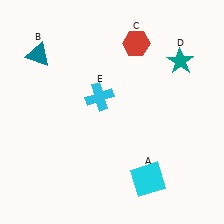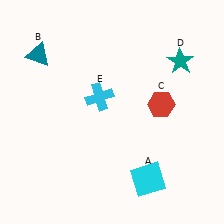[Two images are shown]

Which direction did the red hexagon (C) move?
The red hexagon (C) moved down.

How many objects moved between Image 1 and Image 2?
1 object moved between the two images.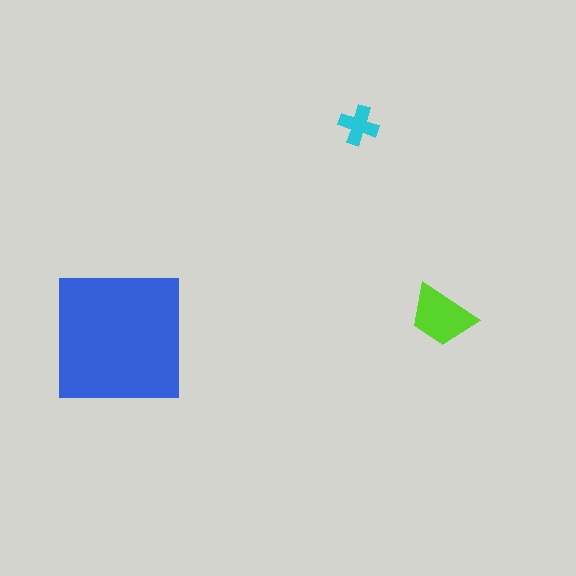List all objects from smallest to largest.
The cyan cross, the lime trapezoid, the blue square.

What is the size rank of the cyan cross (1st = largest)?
3rd.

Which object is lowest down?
The blue square is bottommost.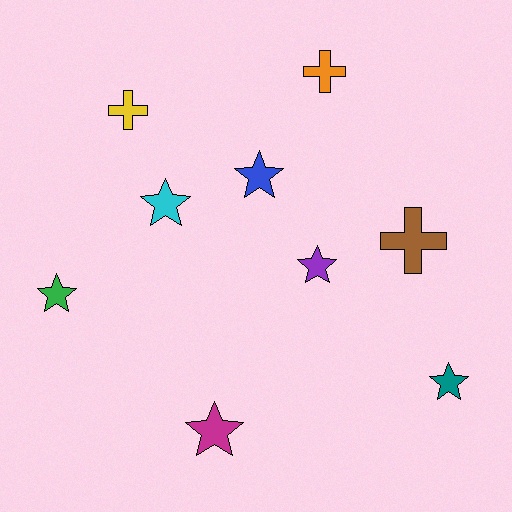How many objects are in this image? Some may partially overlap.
There are 9 objects.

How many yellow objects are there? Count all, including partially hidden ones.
There is 1 yellow object.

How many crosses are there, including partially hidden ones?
There are 3 crosses.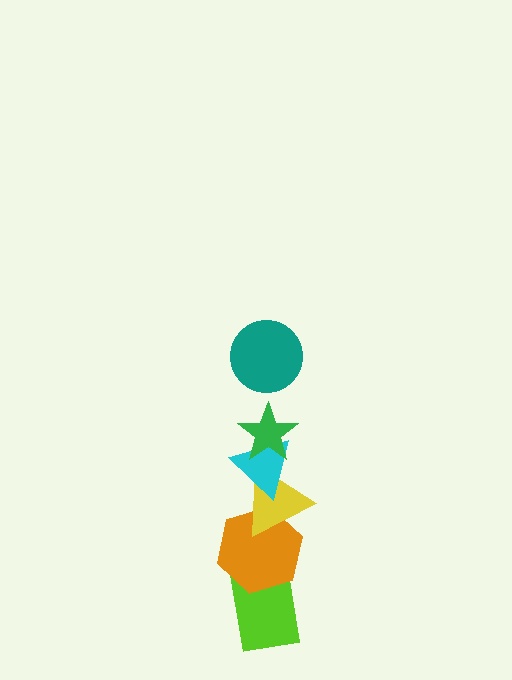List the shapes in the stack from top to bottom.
From top to bottom: the teal circle, the green star, the cyan triangle, the yellow triangle, the orange hexagon, the lime rectangle.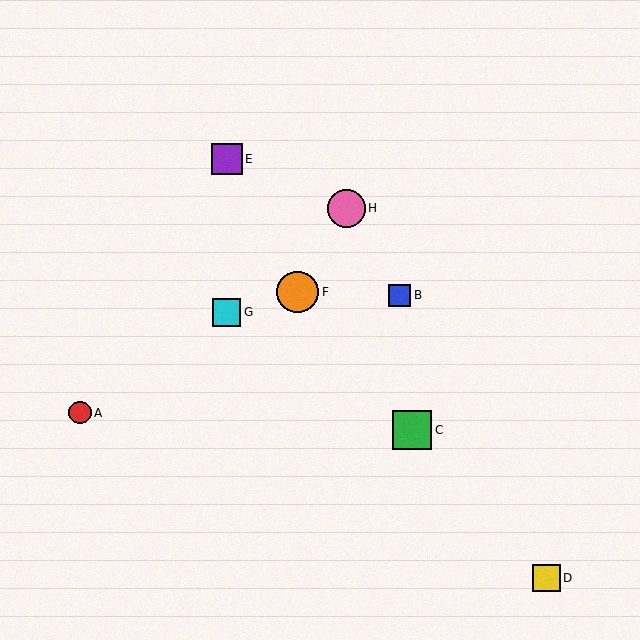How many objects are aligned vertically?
2 objects (E, G) are aligned vertically.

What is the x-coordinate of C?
Object C is at x≈412.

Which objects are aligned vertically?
Objects E, G are aligned vertically.